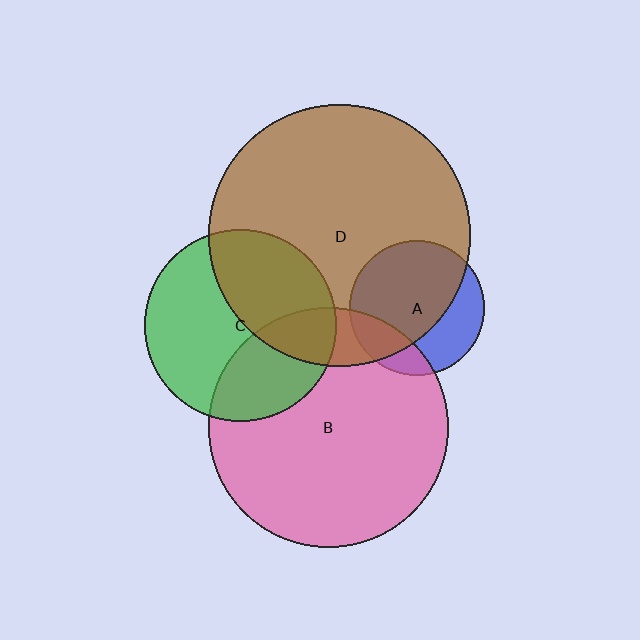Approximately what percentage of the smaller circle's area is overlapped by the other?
Approximately 40%.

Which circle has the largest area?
Circle D (brown).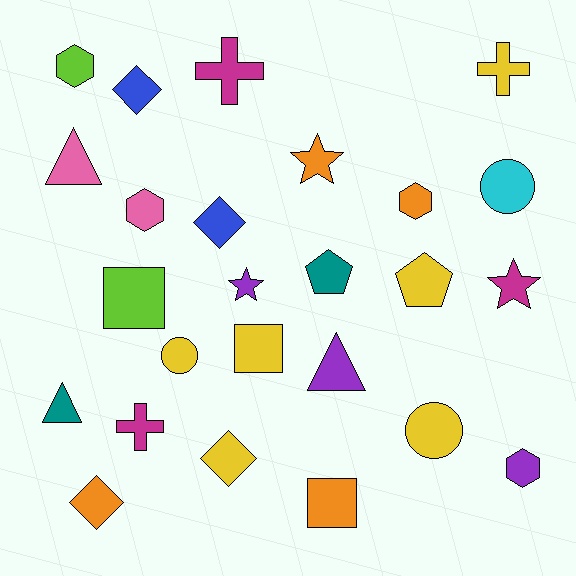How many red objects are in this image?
There are no red objects.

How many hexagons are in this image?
There are 4 hexagons.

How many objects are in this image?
There are 25 objects.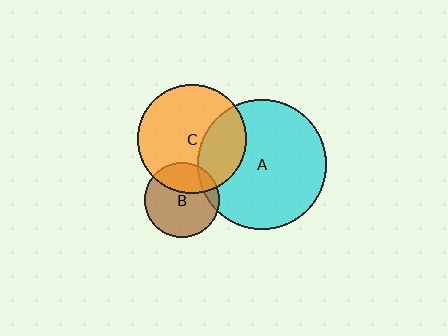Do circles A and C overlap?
Yes.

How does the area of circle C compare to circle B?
Approximately 2.1 times.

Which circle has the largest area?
Circle A (cyan).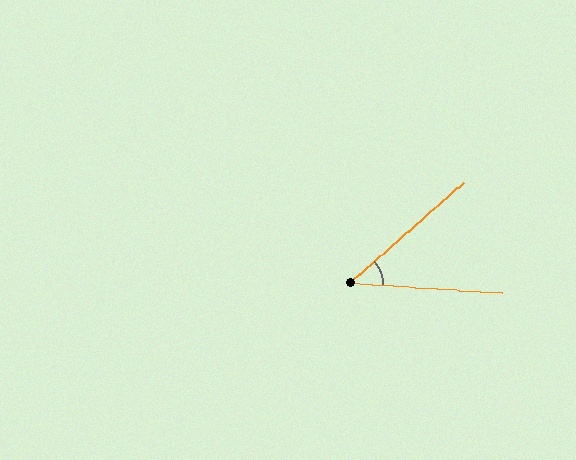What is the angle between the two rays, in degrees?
Approximately 45 degrees.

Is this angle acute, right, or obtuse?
It is acute.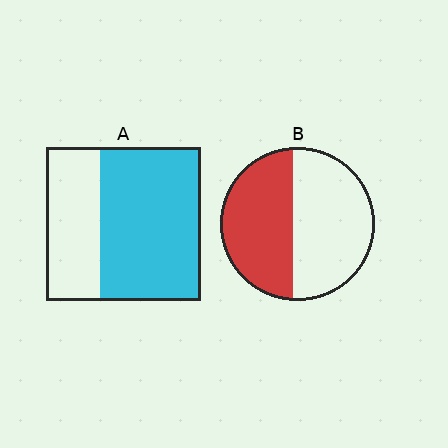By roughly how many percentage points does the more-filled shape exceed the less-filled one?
By roughly 20 percentage points (A over B).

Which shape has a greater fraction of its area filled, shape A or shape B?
Shape A.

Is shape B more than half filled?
Roughly half.